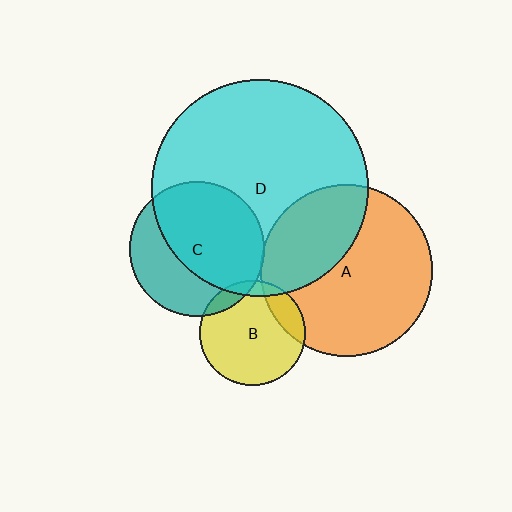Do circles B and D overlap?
Yes.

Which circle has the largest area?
Circle D (cyan).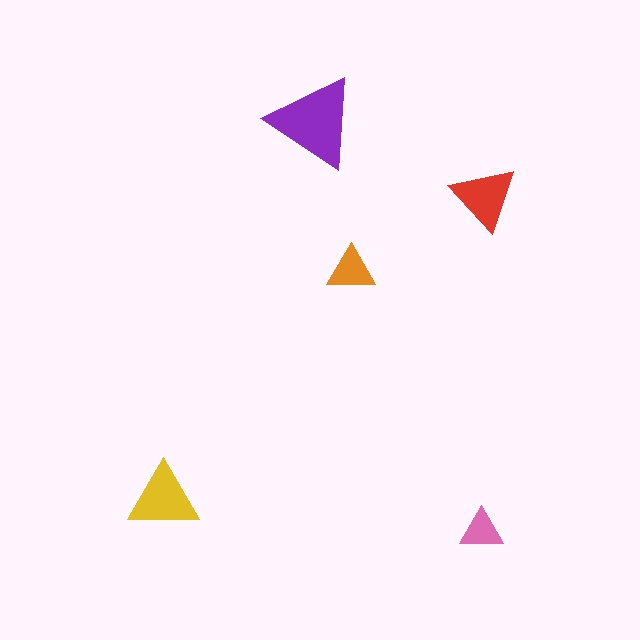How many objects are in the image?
There are 5 objects in the image.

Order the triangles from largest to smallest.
the purple one, the yellow one, the red one, the orange one, the pink one.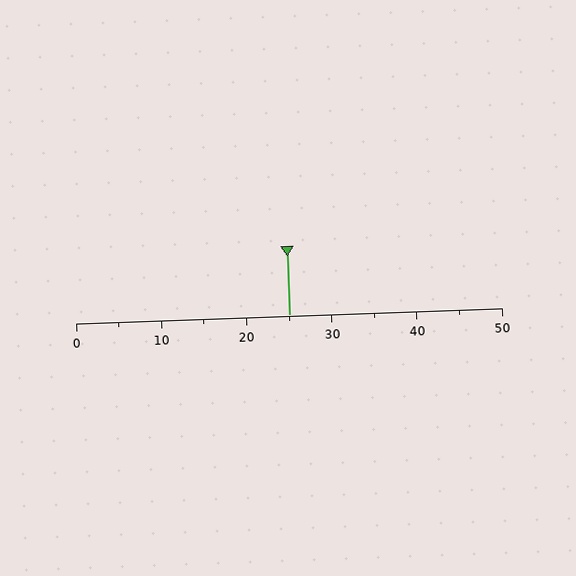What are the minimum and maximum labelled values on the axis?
The axis runs from 0 to 50.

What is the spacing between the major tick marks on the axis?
The major ticks are spaced 10 apart.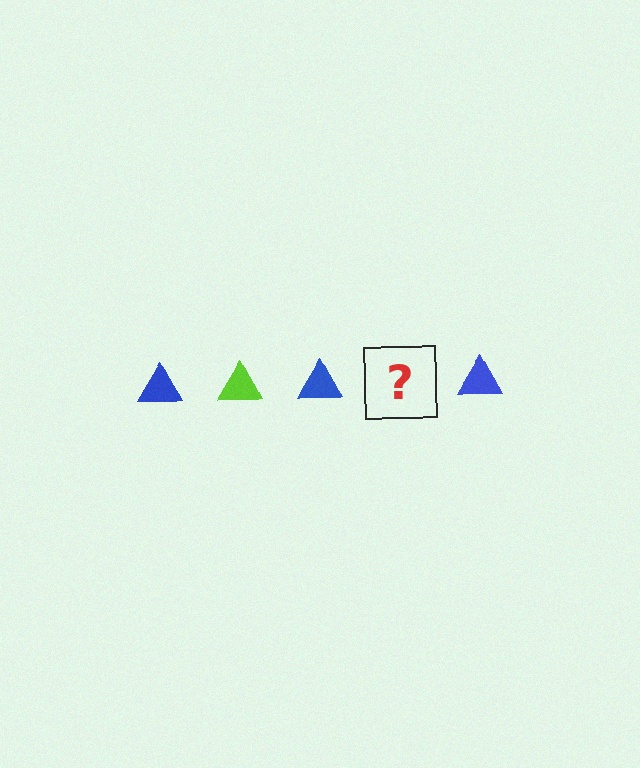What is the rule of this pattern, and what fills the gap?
The rule is that the pattern cycles through blue, lime triangles. The gap should be filled with a lime triangle.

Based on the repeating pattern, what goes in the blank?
The blank should be a lime triangle.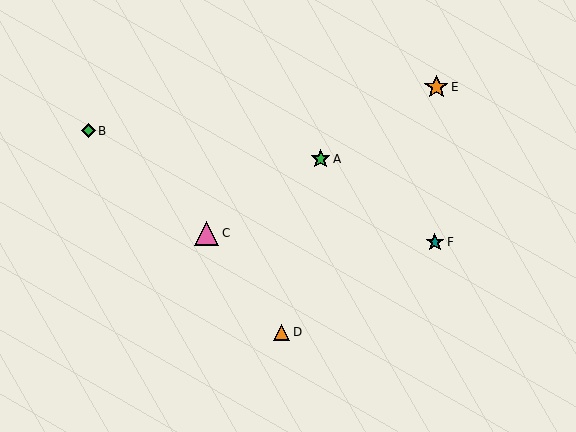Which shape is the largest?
The pink triangle (labeled C) is the largest.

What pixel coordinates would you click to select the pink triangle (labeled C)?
Click at (207, 233) to select the pink triangle C.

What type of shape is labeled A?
Shape A is a green star.